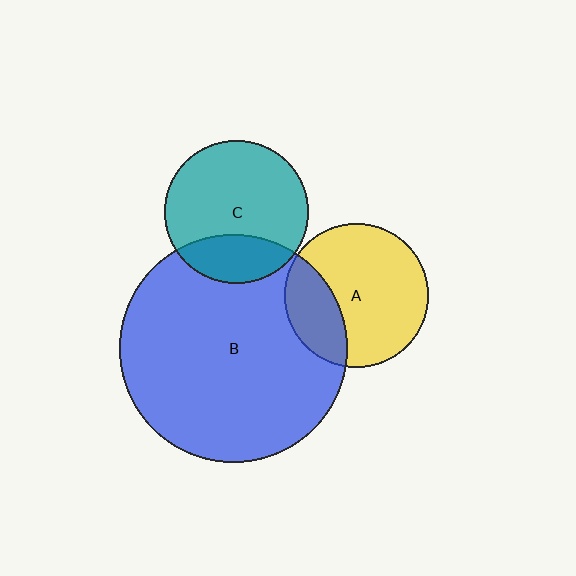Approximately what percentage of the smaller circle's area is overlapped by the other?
Approximately 25%.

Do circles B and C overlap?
Yes.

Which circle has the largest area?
Circle B (blue).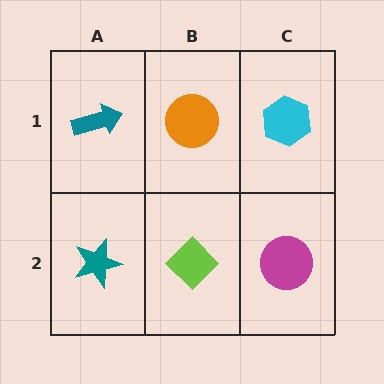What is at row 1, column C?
A cyan hexagon.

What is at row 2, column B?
A lime diamond.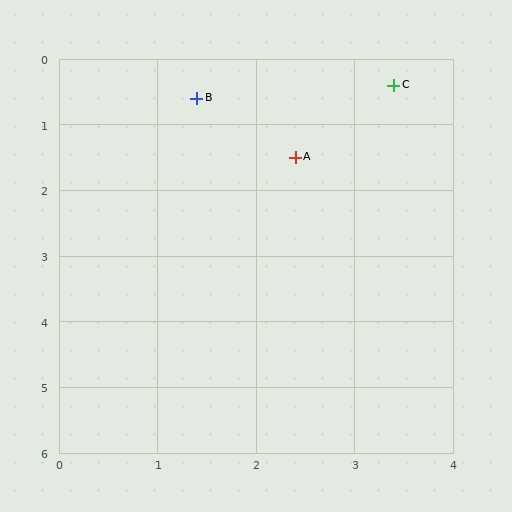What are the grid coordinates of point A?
Point A is at approximately (2.4, 1.5).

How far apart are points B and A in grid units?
Points B and A are about 1.3 grid units apart.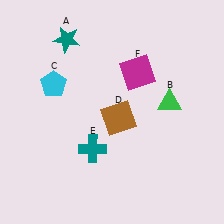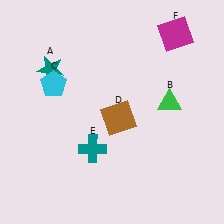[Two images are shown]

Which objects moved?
The objects that moved are: the teal star (A), the magenta square (F).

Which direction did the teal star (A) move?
The teal star (A) moved down.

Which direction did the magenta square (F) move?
The magenta square (F) moved up.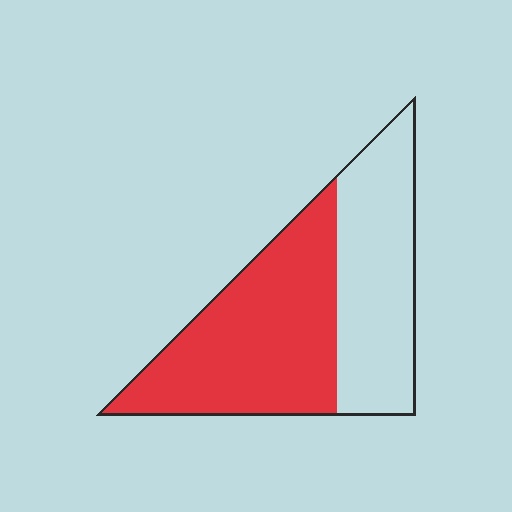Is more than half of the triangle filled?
Yes.